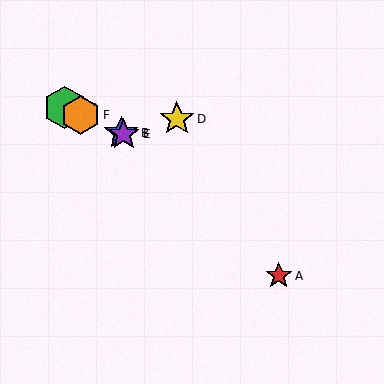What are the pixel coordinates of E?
Object E is at (124, 134).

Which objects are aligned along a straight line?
Objects B, C, E, F are aligned along a straight line.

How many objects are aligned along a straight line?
4 objects (B, C, E, F) are aligned along a straight line.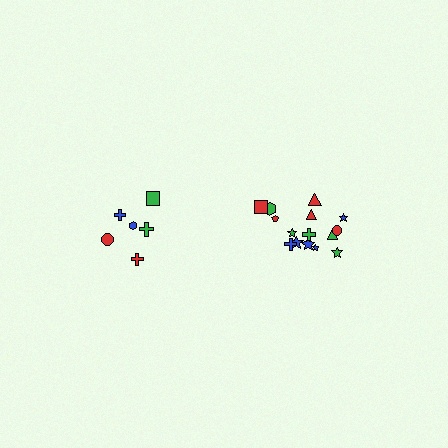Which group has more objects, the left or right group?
The right group.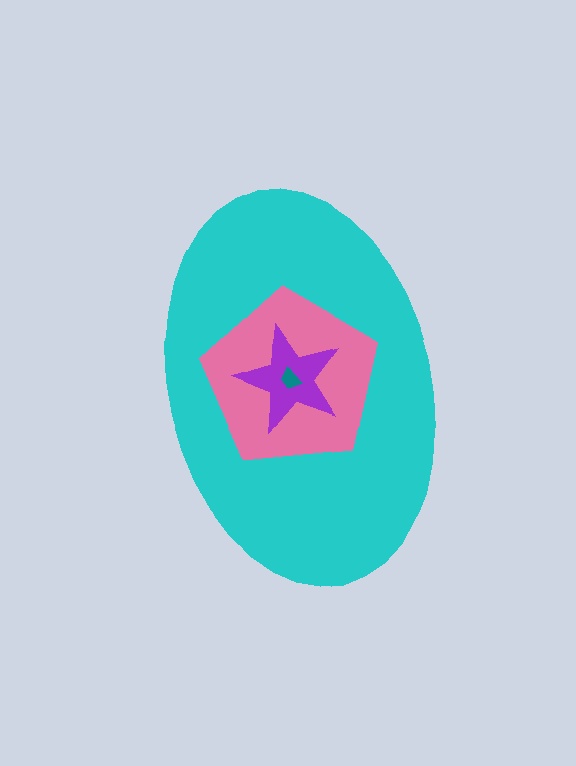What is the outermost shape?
The cyan ellipse.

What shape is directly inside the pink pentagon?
The purple star.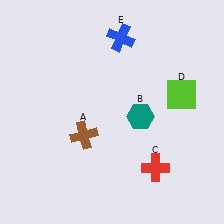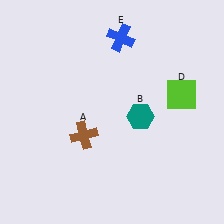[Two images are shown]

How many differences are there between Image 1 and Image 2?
There is 1 difference between the two images.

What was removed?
The red cross (C) was removed in Image 2.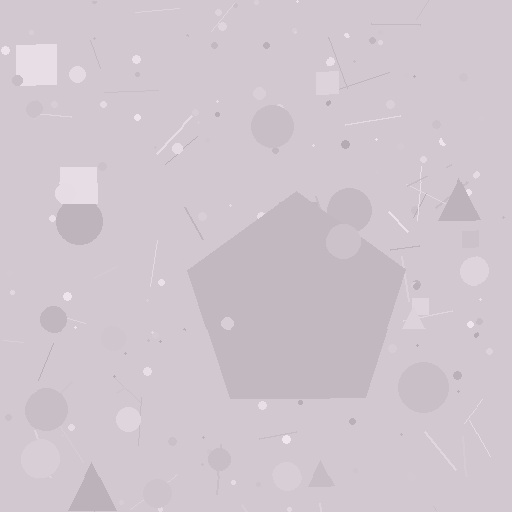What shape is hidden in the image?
A pentagon is hidden in the image.